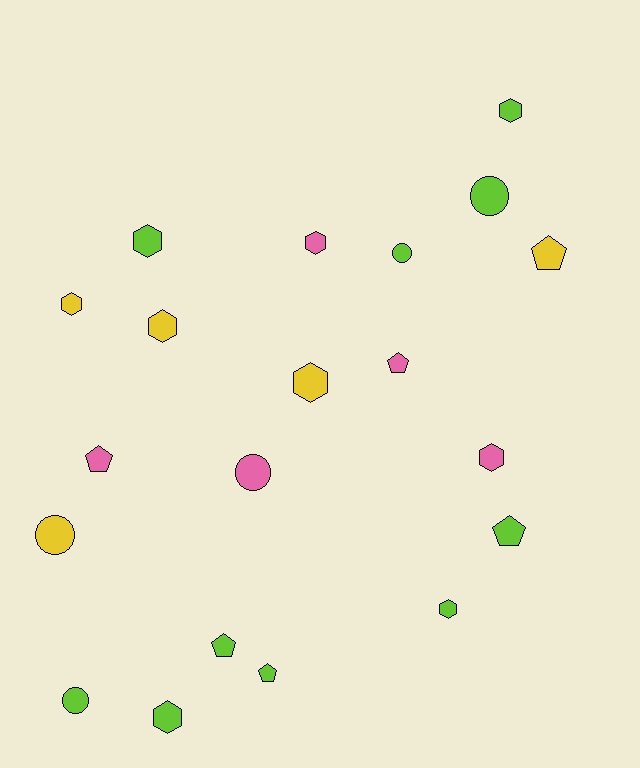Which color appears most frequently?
Lime, with 10 objects.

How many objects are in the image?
There are 20 objects.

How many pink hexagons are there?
There are 2 pink hexagons.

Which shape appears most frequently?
Hexagon, with 9 objects.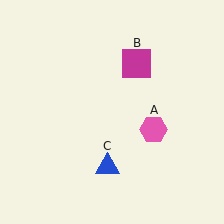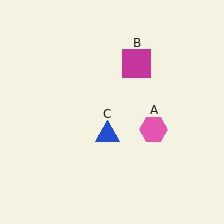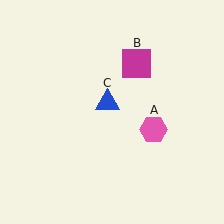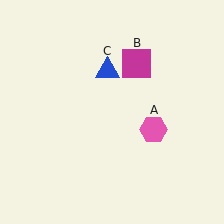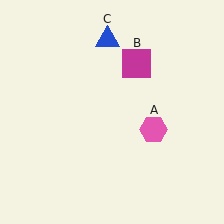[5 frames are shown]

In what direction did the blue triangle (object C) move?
The blue triangle (object C) moved up.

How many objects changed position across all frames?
1 object changed position: blue triangle (object C).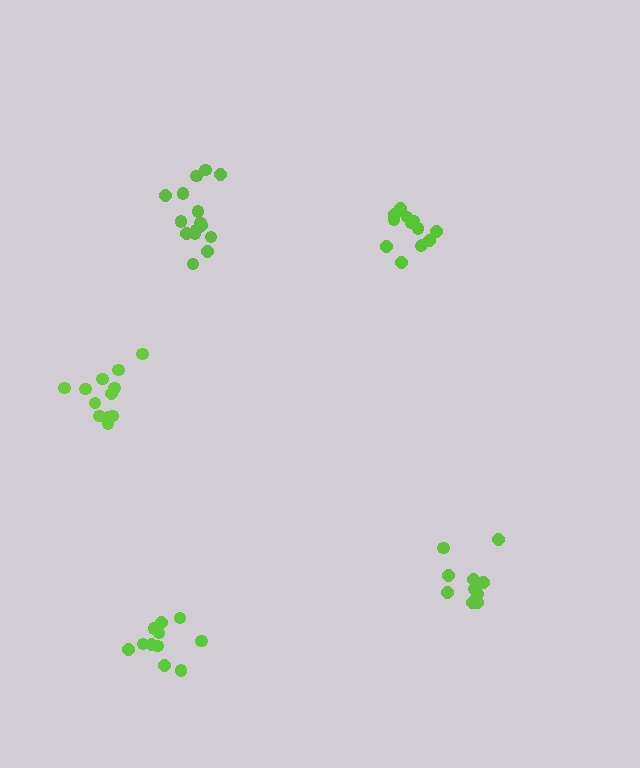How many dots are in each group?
Group 1: 15 dots, Group 2: 11 dots, Group 3: 12 dots, Group 4: 11 dots, Group 5: 14 dots (63 total).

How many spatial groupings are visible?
There are 5 spatial groupings.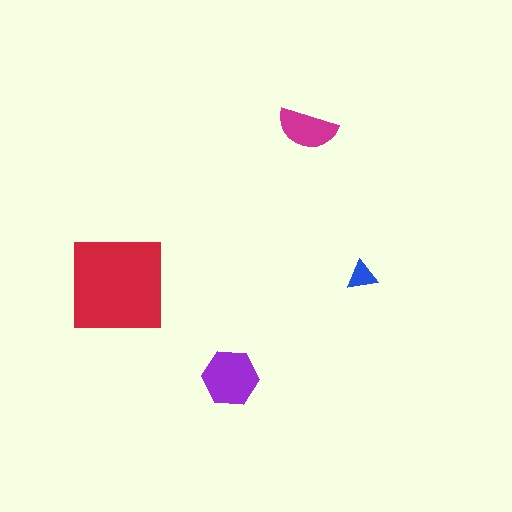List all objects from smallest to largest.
The blue triangle, the magenta semicircle, the purple hexagon, the red square.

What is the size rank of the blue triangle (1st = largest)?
4th.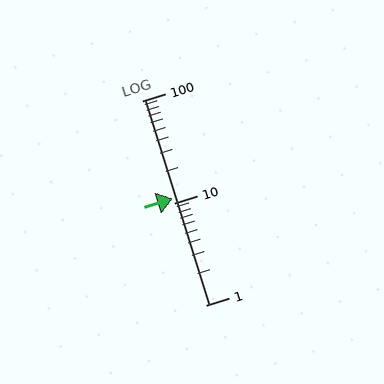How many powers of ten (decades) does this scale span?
The scale spans 2 decades, from 1 to 100.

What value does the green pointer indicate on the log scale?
The pointer indicates approximately 11.